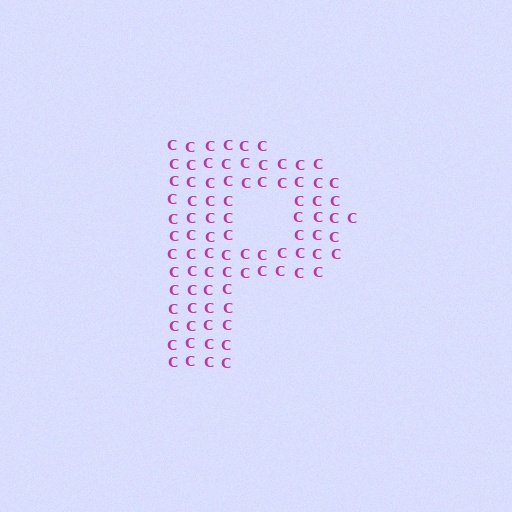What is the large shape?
The large shape is the letter P.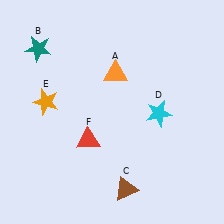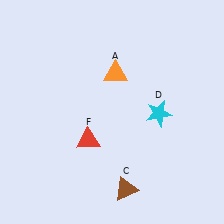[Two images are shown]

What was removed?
The orange star (E), the teal star (B) were removed in Image 2.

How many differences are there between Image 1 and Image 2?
There are 2 differences between the two images.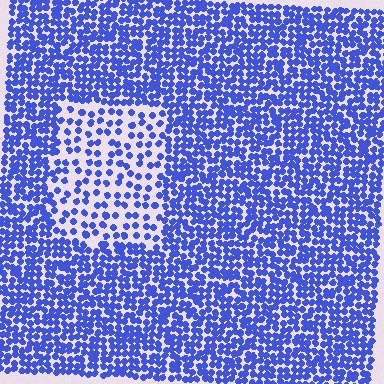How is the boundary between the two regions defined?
The boundary is defined by a change in element density (approximately 2.2x ratio). All elements are the same color, size, and shape.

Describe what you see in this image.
The image contains small blue elements arranged at two different densities. A rectangle-shaped region is visible where the elements are less densely packed than the surrounding area.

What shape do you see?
I see a rectangle.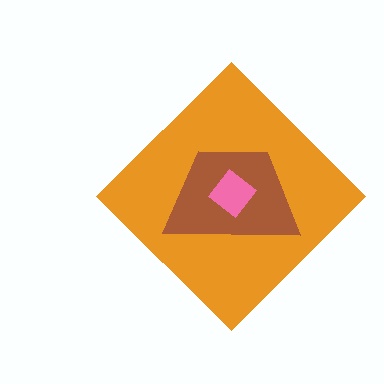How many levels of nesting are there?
3.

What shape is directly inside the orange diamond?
The brown trapezoid.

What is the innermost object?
The pink diamond.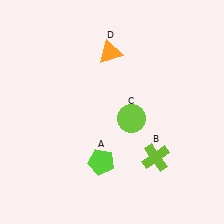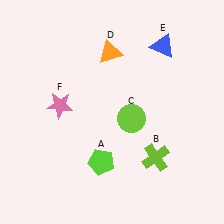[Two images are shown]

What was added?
A blue triangle (E), a pink star (F) were added in Image 2.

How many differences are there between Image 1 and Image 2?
There are 2 differences between the two images.